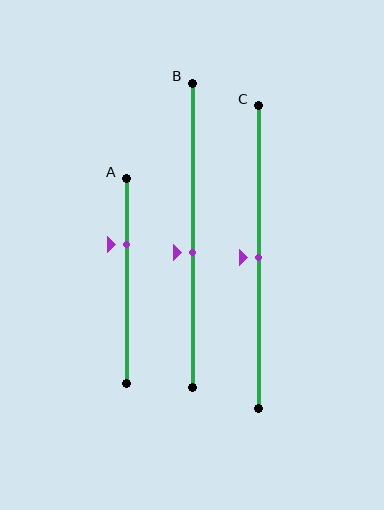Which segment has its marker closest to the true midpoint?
Segment C has its marker closest to the true midpoint.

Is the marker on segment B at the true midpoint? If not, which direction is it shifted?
No, the marker on segment B is shifted downward by about 6% of the segment length.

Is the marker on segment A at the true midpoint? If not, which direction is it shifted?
No, the marker on segment A is shifted upward by about 18% of the segment length.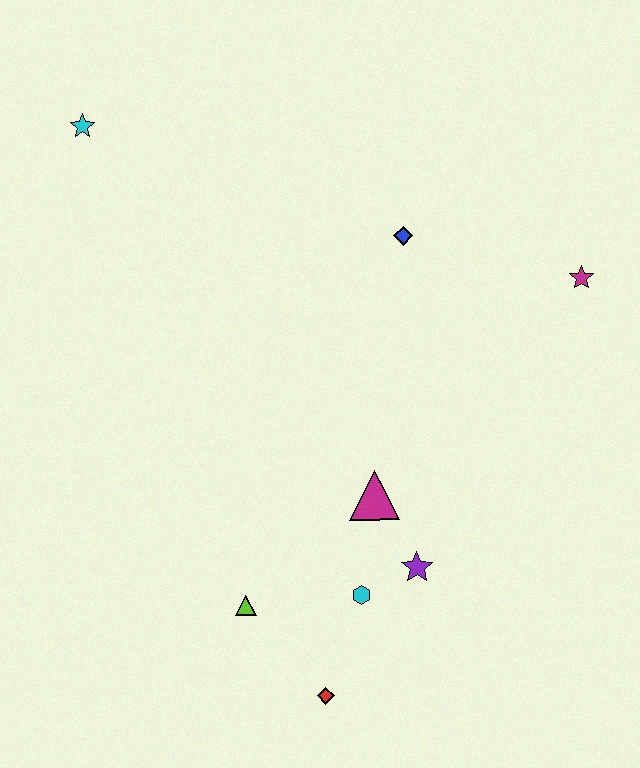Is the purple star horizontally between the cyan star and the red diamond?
No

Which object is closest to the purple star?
The cyan hexagon is closest to the purple star.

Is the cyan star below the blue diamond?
No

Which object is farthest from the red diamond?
The cyan star is farthest from the red diamond.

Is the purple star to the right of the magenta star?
No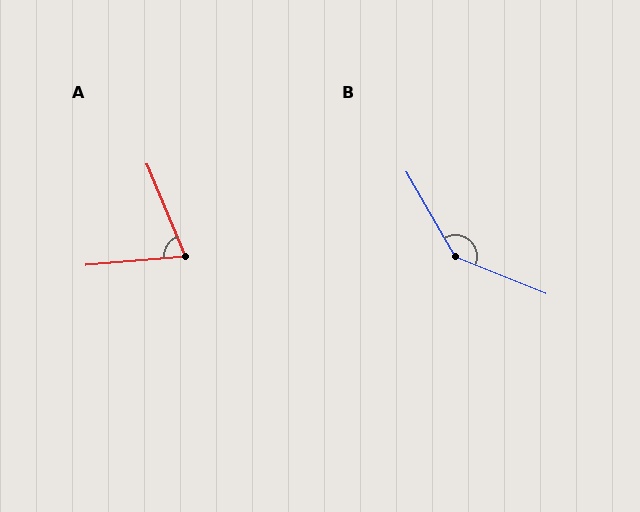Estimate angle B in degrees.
Approximately 142 degrees.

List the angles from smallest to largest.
A (72°), B (142°).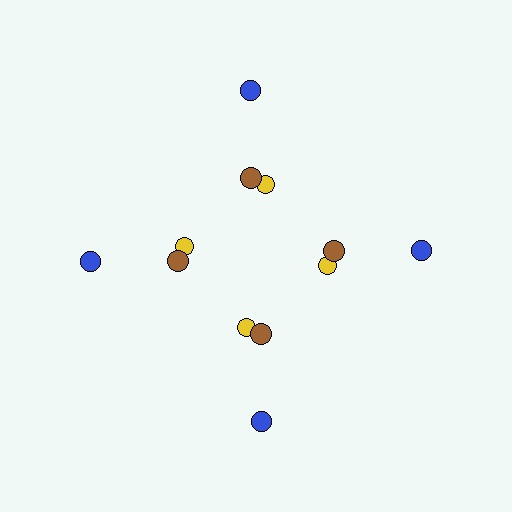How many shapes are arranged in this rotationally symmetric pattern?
There are 12 shapes, arranged in 4 groups of 3.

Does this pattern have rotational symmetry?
Yes, this pattern has 4-fold rotational symmetry. It looks the same after rotating 90 degrees around the center.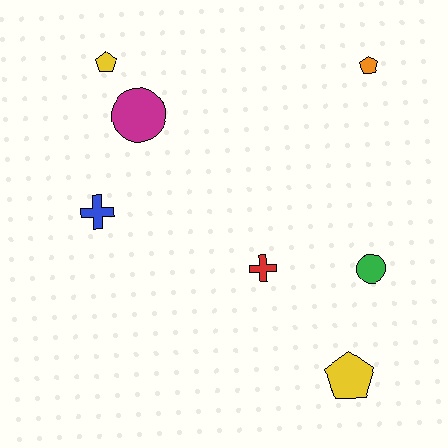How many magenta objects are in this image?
There is 1 magenta object.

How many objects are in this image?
There are 7 objects.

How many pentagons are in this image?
There are 3 pentagons.